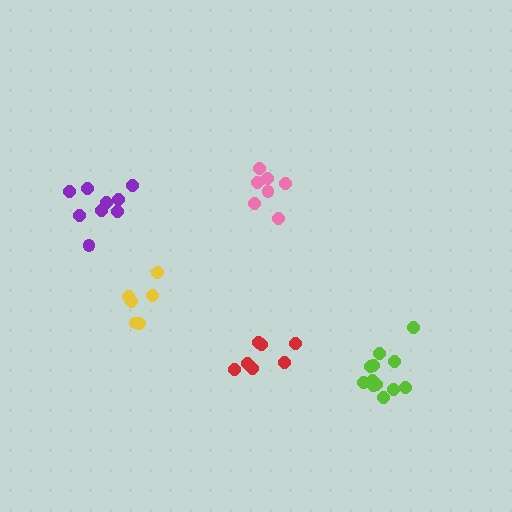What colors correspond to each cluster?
The clusters are colored: pink, lime, purple, red, yellow.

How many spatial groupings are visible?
There are 5 spatial groupings.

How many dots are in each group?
Group 1: 7 dots, Group 2: 12 dots, Group 3: 9 dots, Group 4: 7 dots, Group 5: 6 dots (41 total).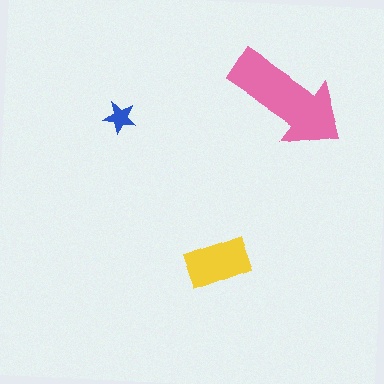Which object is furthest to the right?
The pink arrow is rightmost.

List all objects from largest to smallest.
The pink arrow, the yellow rectangle, the blue star.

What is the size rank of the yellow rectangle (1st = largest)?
2nd.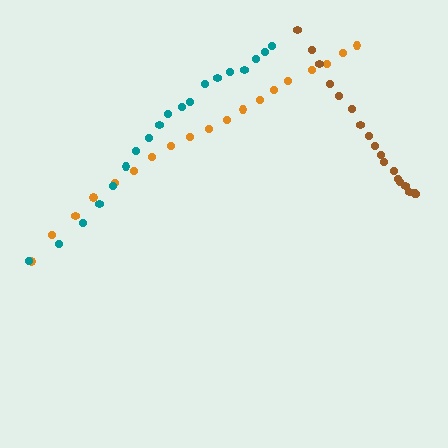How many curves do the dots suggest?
There are 3 distinct paths.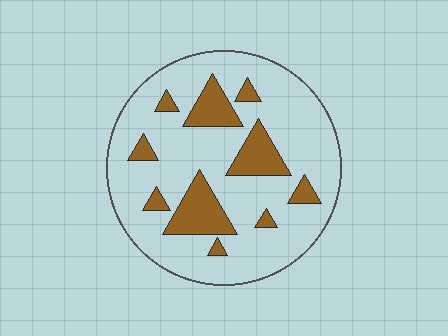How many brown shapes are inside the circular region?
10.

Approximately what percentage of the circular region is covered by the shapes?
Approximately 20%.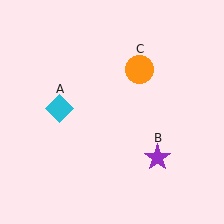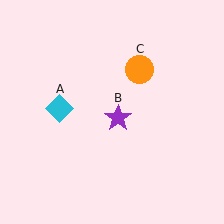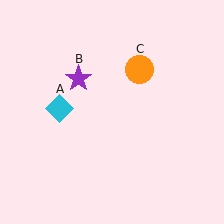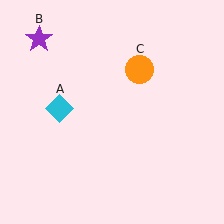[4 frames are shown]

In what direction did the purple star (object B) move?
The purple star (object B) moved up and to the left.